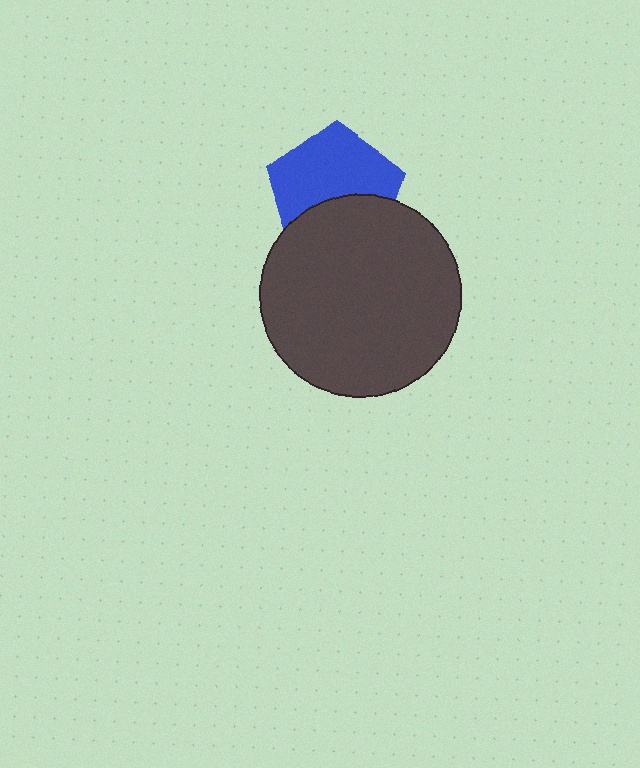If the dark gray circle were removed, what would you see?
You would see the complete blue pentagon.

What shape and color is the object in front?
The object in front is a dark gray circle.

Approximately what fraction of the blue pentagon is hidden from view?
Roughly 39% of the blue pentagon is hidden behind the dark gray circle.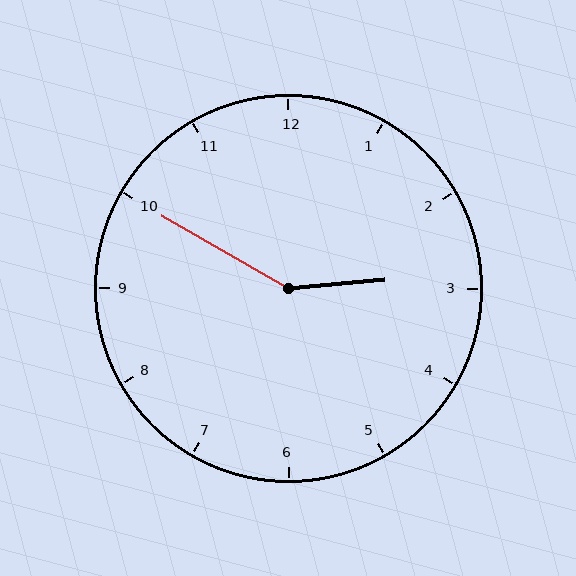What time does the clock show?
2:50.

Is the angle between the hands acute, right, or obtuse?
It is obtuse.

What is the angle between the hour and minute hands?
Approximately 145 degrees.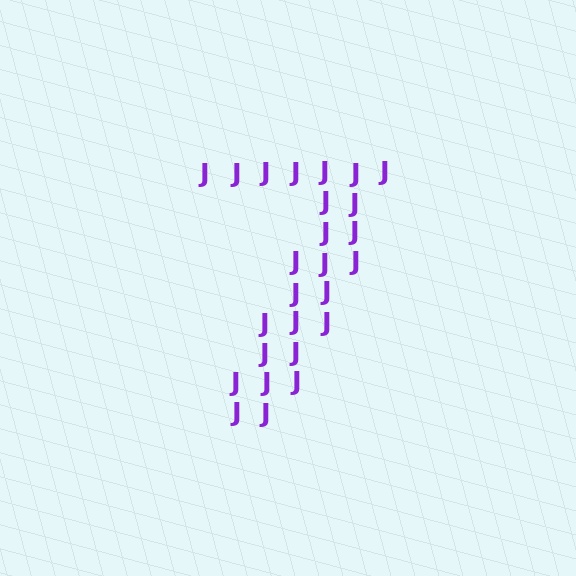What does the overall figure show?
The overall figure shows the digit 7.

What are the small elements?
The small elements are letter J's.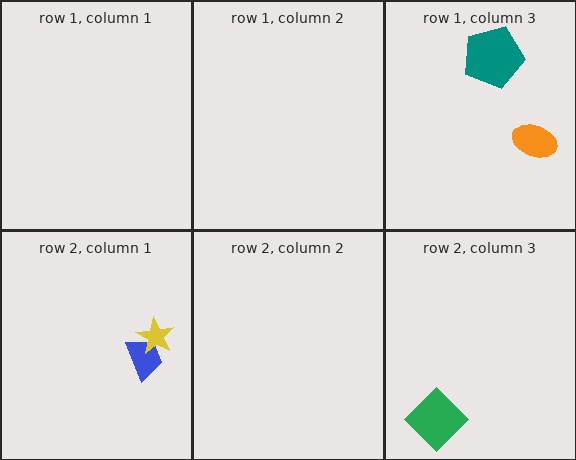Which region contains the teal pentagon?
The row 1, column 3 region.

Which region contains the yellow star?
The row 2, column 1 region.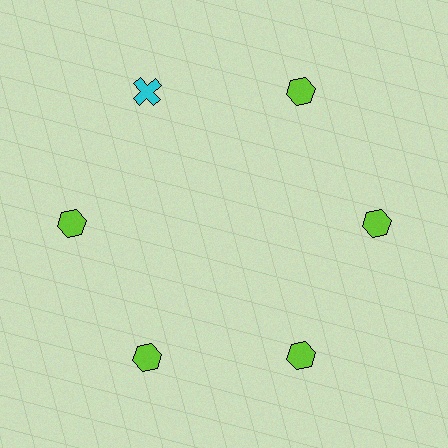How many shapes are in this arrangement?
There are 6 shapes arranged in a ring pattern.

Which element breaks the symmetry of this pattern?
The cyan cross at roughly the 11 o'clock position breaks the symmetry. All other shapes are lime hexagons.